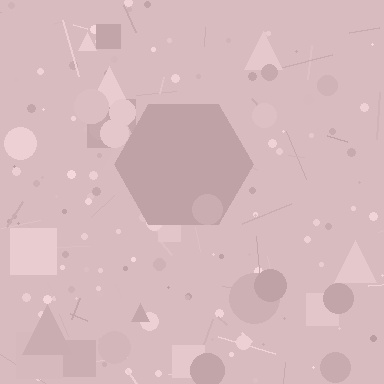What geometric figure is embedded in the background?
A hexagon is embedded in the background.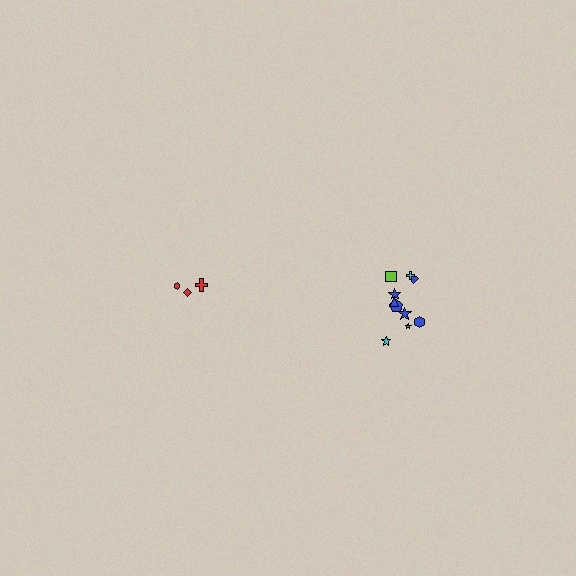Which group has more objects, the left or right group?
The right group.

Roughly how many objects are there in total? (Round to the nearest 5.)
Roughly 15 objects in total.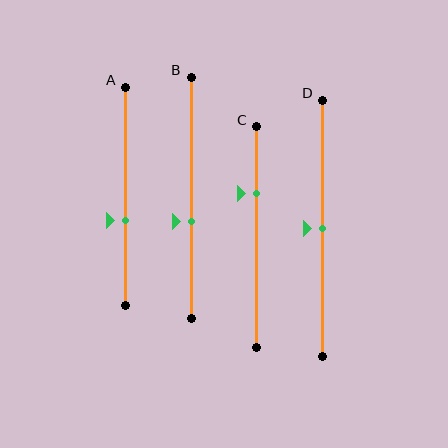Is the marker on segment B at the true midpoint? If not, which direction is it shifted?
No, the marker on segment B is shifted downward by about 10% of the segment length.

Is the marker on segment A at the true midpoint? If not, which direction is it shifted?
No, the marker on segment A is shifted downward by about 11% of the segment length.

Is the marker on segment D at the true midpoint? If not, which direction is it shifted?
Yes, the marker on segment D is at the true midpoint.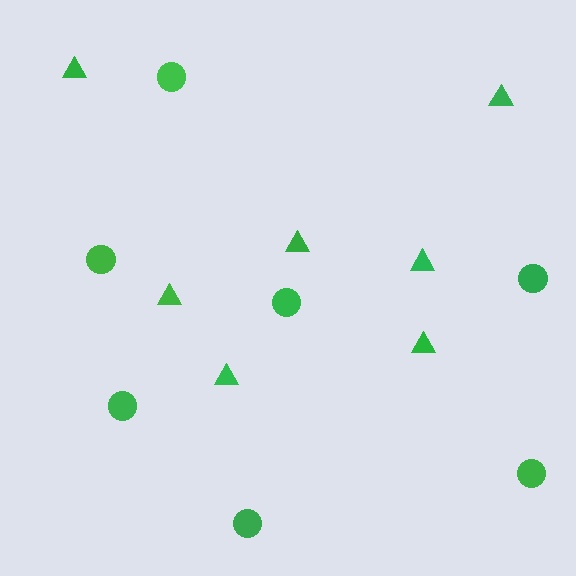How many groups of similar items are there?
There are 2 groups: one group of circles (7) and one group of triangles (7).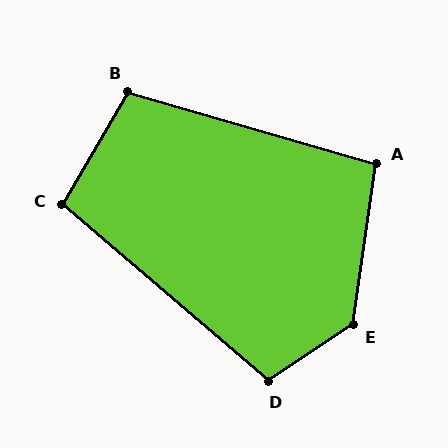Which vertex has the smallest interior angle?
A, at approximately 98 degrees.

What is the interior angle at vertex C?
Approximately 100 degrees (obtuse).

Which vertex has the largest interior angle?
E, at approximately 132 degrees.